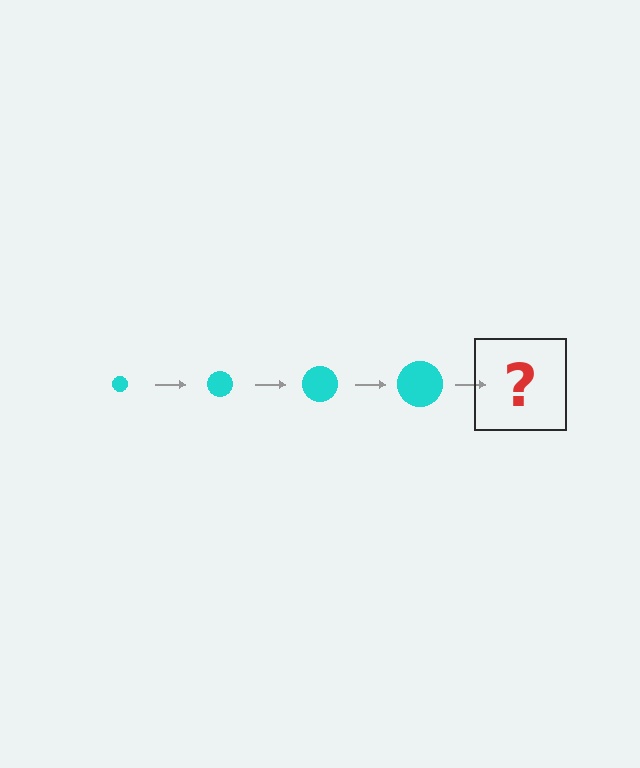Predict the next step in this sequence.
The next step is a cyan circle, larger than the previous one.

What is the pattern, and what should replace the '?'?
The pattern is that the circle gets progressively larger each step. The '?' should be a cyan circle, larger than the previous one.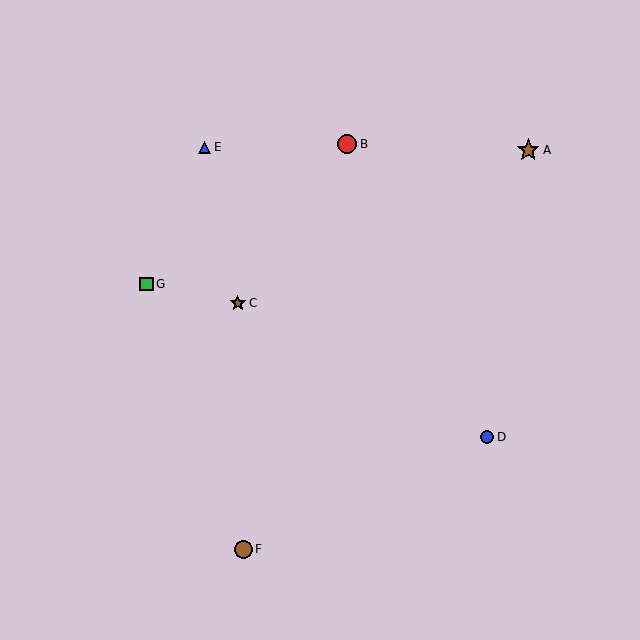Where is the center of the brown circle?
The center of the brown circle is at (243, 549).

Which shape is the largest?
The brown star (labeled A) is the largest.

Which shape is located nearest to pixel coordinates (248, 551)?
The brown circle (labeled F) at (243, 549) is nearest to that location.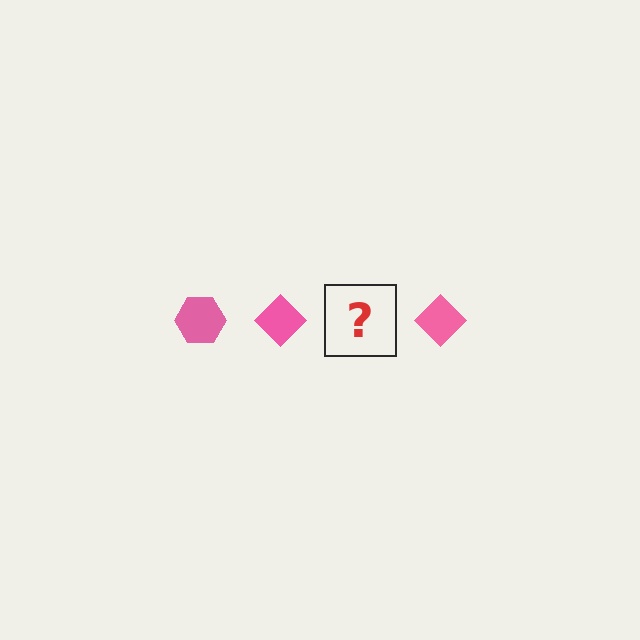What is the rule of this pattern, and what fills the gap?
The rule is that the pattern cycles through hexagon, diamond shapes in pink. The gap should be filled with a pink hexagon.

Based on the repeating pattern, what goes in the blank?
The blank should be a pink hexagon.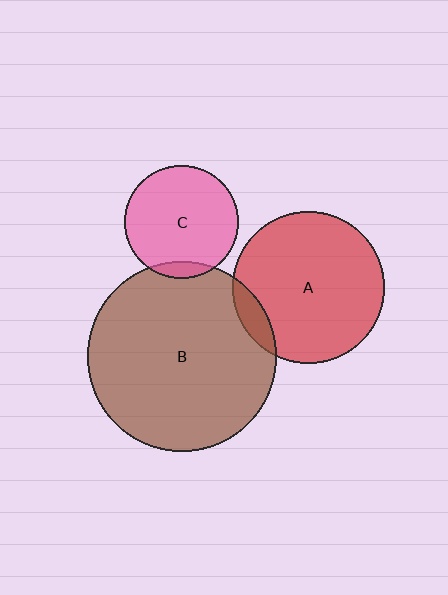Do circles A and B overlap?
Yes.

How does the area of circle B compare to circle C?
Approximately 2.8 times.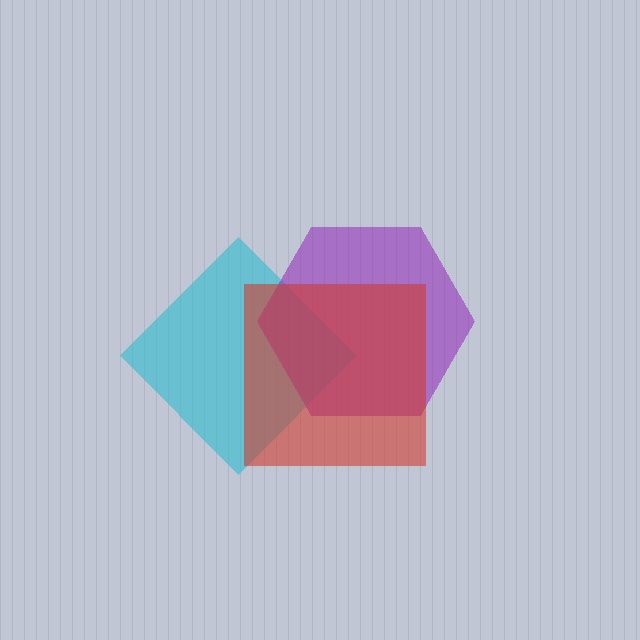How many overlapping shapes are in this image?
There are 3 overlapping shapes in the image.